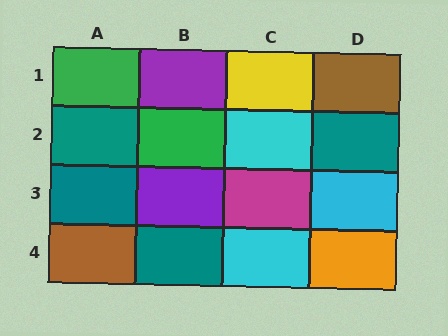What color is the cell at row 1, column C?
Yellow.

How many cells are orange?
1 cell is orange.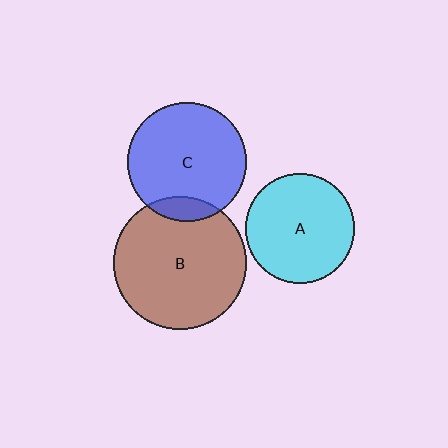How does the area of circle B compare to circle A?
Approximately 1.5 times.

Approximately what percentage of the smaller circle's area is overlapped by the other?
Approximately 10%.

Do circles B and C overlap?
Yes.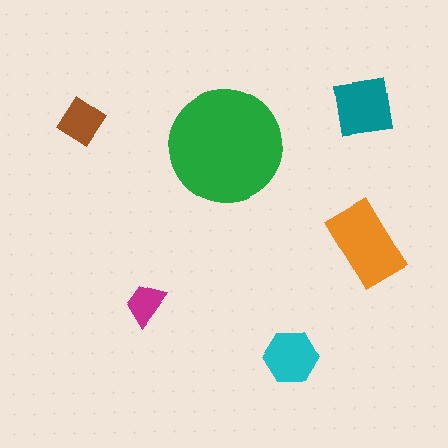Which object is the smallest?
The magenta trapezoid.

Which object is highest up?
The teal square is topmost.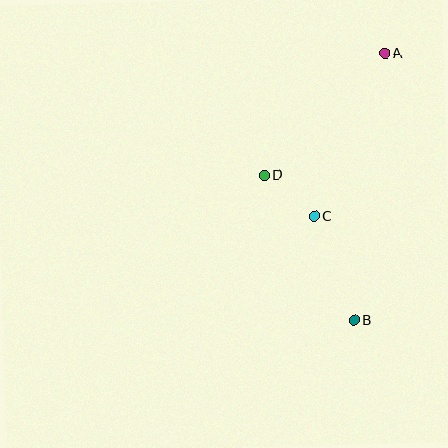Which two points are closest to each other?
Points C and D are closest to each other.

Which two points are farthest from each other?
Points A and B are farthest from each other.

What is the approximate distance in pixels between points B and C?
The distance between B and C is approximately 111 pixels.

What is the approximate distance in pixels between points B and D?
The distance between B and D is approximately 171 pixels.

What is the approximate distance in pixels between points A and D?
The distance between A and D is approximately 172 pixels.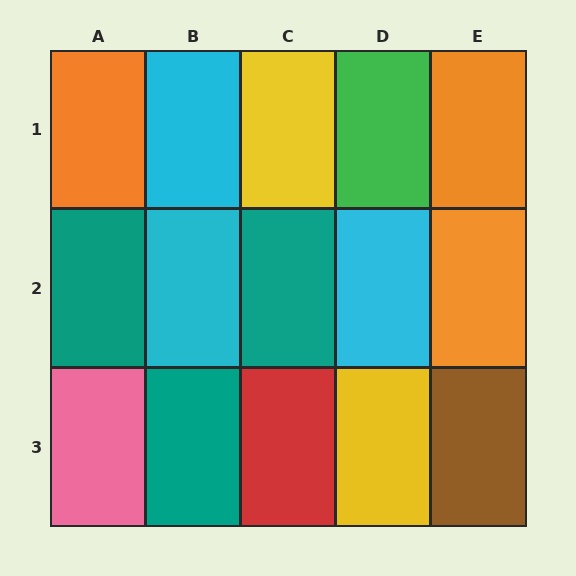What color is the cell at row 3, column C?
Red.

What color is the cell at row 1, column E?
Orange.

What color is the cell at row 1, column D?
Green.